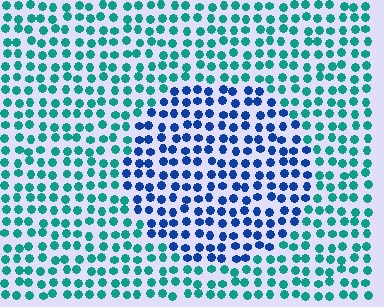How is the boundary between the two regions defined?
The boundary is defined purely by a slight shift in hue (about 50 degrees). Spacing, size, and orientation are identical on both sides.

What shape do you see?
I see a circle.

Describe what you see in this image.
The image is filled with small teal elements in a uniform arrangement. A circle-shaped region is visible where the elements are tinted to a slightly different hue, forming a subtle color boundary.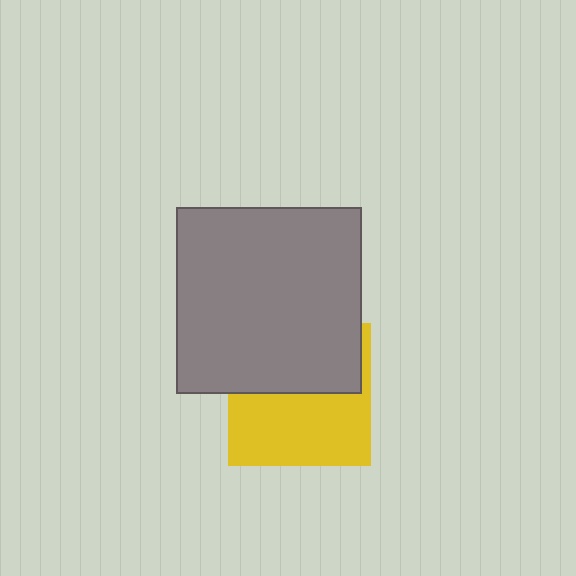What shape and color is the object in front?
The object in front is a gray square.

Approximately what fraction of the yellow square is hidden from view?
Roughly 46% of the yellow square is hidden behind the gray square.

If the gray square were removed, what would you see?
You would see the complete yellow square.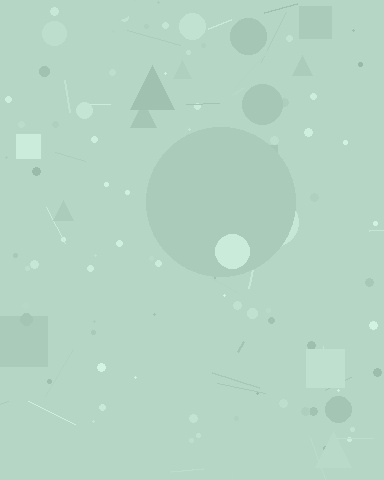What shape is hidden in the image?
A circle is hidden in the image.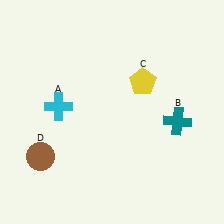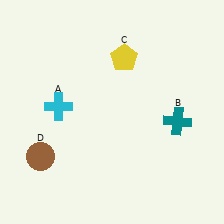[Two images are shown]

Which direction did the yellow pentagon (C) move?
The yellow pentagon (C) moved up.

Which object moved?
The yellow pentagon (C) moved up.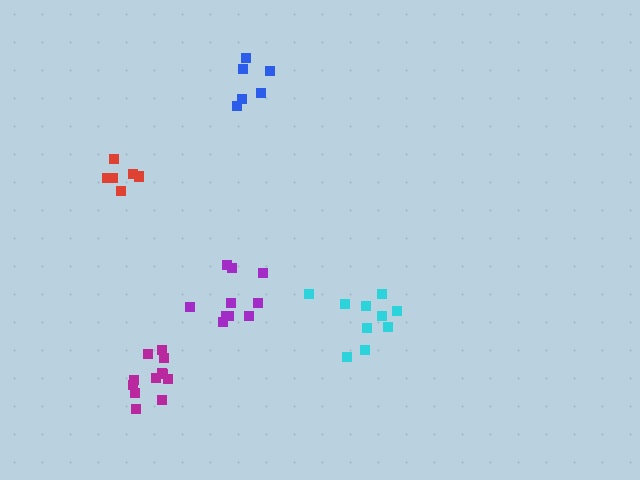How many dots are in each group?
Group 1: 6 dots, Group 2: 10 dots, Group 3: 6 dots, Group 4: 12 dots, Group 5: 10 dots (44 total).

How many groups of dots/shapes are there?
There are 5 groups.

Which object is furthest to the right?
The cyan cluster is rightmost.